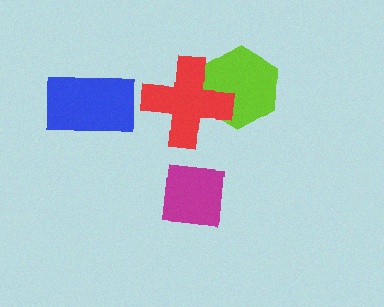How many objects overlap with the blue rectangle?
0 objects overlap with the blue rectangle.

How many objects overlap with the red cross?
1 object overlaps with the red cross.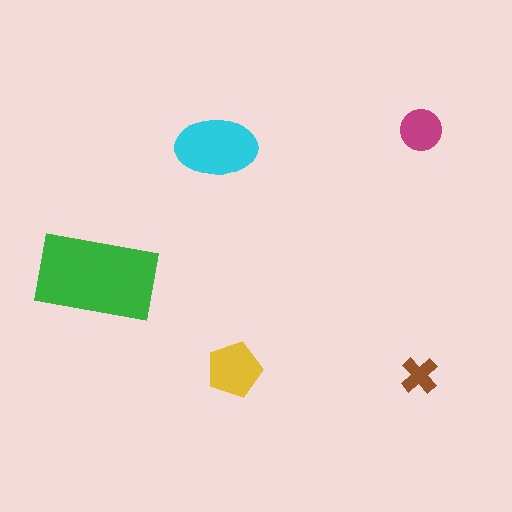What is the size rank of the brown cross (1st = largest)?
5th.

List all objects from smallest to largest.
The brown cross, the magenta circle, the yellow pentagon, the cyan ellipse, the green rectangle.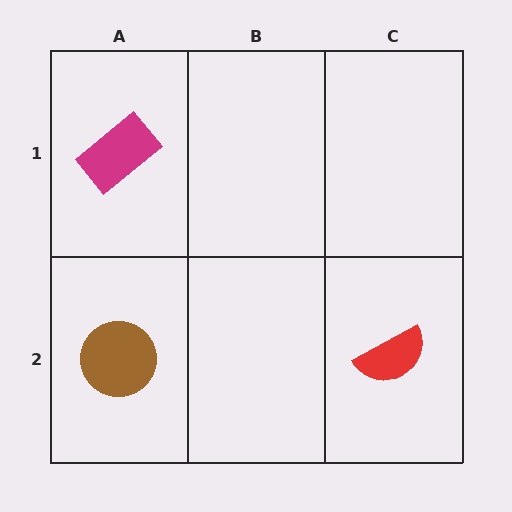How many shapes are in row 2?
2 shapes.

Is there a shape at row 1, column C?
No, that cell is empty.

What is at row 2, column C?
A red semicircle.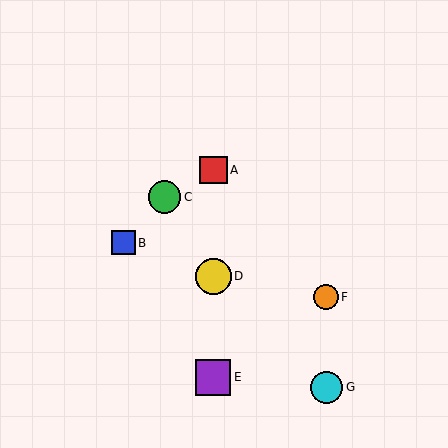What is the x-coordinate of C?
Object C is at x≈164.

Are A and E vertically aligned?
Yes, both are at x≈213.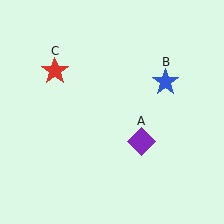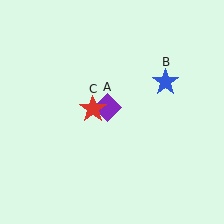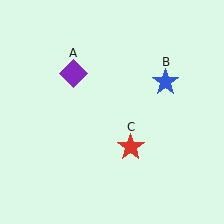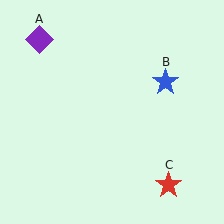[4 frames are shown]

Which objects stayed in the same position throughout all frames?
Blue star (object B) remained stationary.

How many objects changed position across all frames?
2 objects changed position: purple diamond (object A), red star (object C).